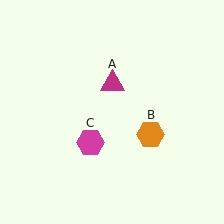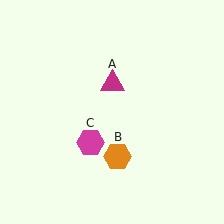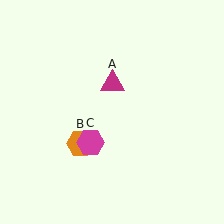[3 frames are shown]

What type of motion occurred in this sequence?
The orange hexagon (object B) rotated clockwise around the center of the scene.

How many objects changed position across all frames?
1 object changed position: orange hexagon (object B).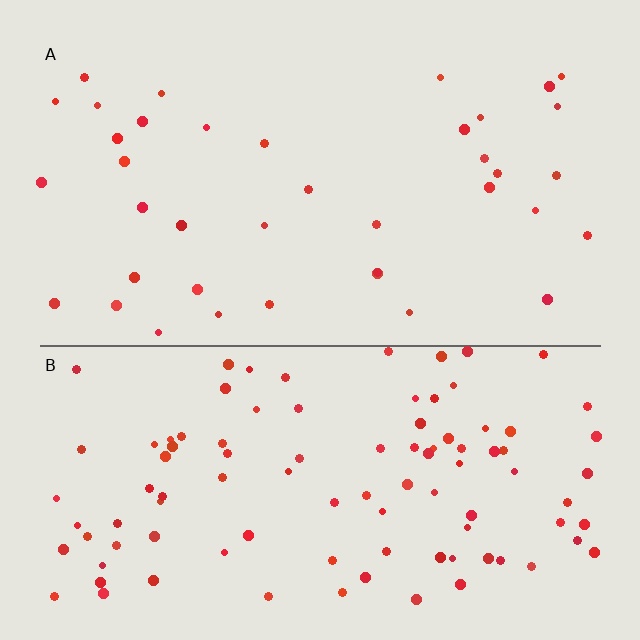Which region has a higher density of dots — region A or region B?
B (the bottom).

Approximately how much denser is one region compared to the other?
Approximately 2.6× — region B over region A.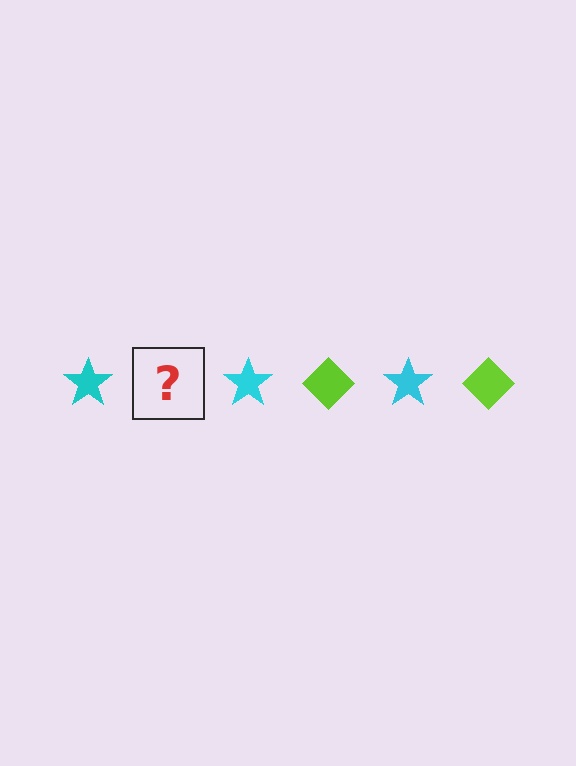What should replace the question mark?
The question mark should be replaced with a lime diamond.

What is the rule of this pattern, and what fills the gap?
The rule is that the pattern alternates between cyan star and lime diamond. The gap should be filled with a lime diamond.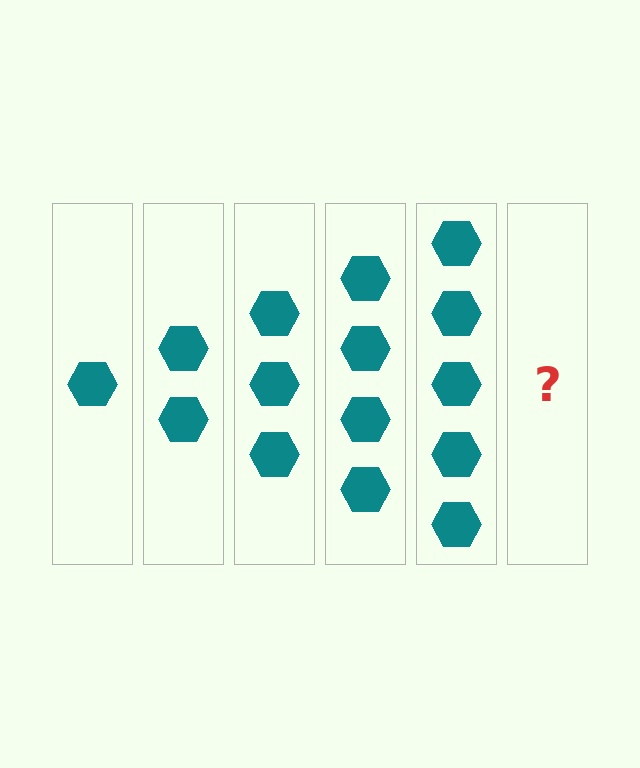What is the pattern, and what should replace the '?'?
The pattern is that each step adds one more hexagon. The '?' should be 6 hexagons.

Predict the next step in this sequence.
The next step is 6 hexagons.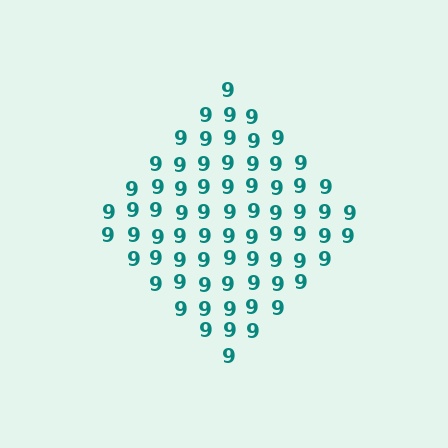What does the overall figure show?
The overall figure shows a diamond.